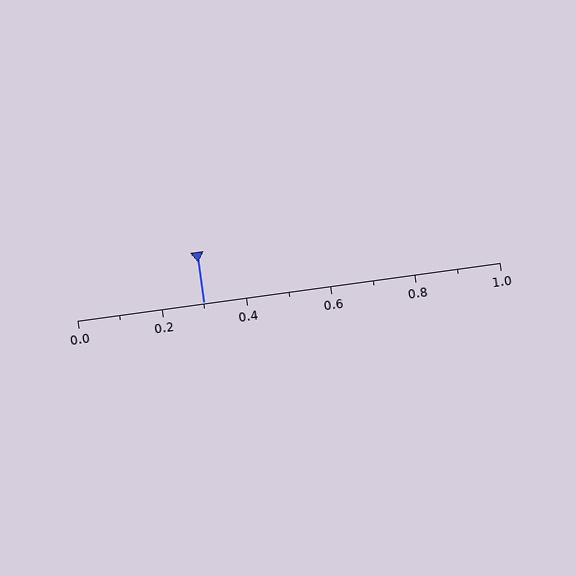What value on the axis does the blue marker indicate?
The marker indicates approximately 0.3.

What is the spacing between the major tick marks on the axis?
The major ticks are spaced 0.2 apart.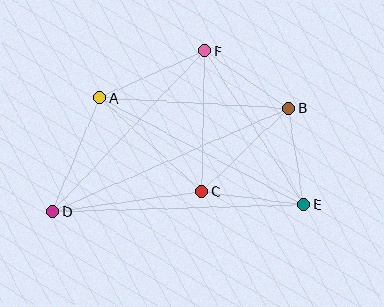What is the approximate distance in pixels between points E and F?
The distance between E and F is approximately 183 pixels.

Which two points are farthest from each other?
Points B and D are farthest from each other.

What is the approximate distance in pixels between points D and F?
The distance between D and F is approximately 221 pixels.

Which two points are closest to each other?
Points B and E are closest to each other.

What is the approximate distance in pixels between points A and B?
The distance between A and B is approximately 189 pixels.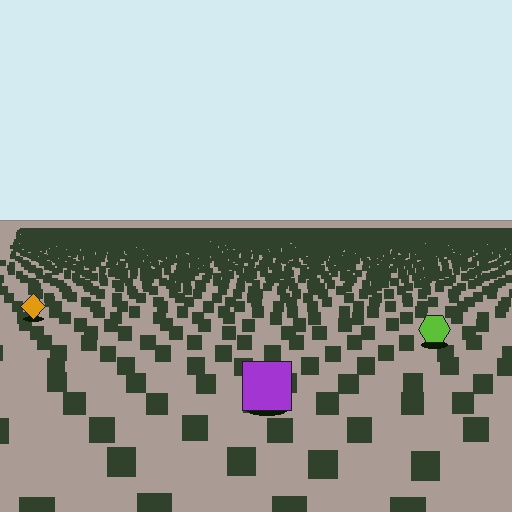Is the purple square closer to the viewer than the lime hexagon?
Yes. The purple square is closer — you can tell from the texture gradient: the ground texture is coarser near it.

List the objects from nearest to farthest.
From nearest to farthest: the purple square, the lime hexagon, the orange diamond.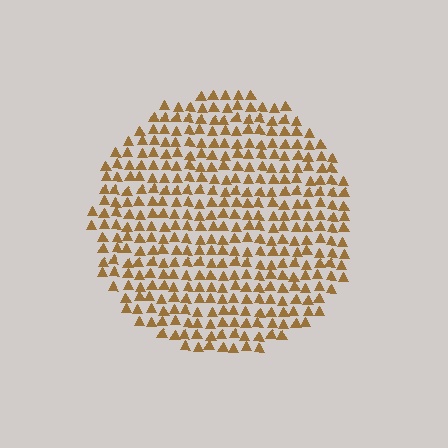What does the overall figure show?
The overall figure shows a circle.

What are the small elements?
The small elements are triangles.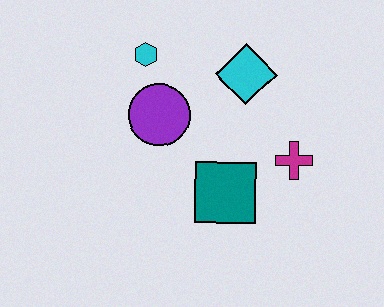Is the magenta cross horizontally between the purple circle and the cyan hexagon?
No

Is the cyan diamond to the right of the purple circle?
Yes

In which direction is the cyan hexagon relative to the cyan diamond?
The cyan hexagon is to the left of the cyan diamond.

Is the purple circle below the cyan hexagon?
Yes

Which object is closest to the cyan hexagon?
The purple circle is closest to the cyan hexagon.